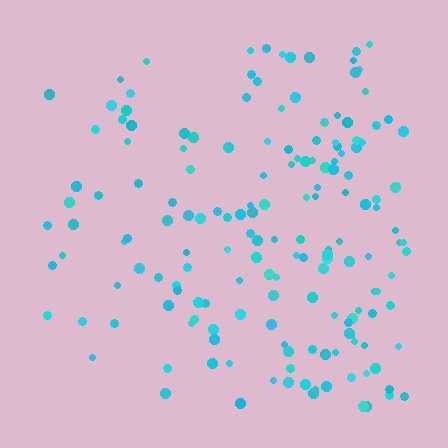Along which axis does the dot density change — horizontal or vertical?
Horizontal.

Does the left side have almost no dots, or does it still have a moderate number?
Still a moderate number, just noticeably fewer than the right.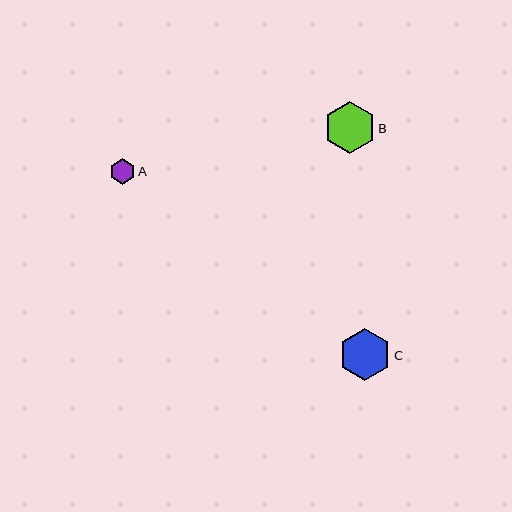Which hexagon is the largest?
Hexagon B is the largest with a size of approximately 52 pixels.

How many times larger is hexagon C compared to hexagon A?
Hexagon C is approximately 2.0 times the size of hexagon A.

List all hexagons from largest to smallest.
From largest to smallest: B, C, A.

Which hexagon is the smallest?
Hexagon A is the smallest with a size of approximately 25 pixels.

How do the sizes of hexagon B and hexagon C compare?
Hexagon B and hexagon C are approximately the same size.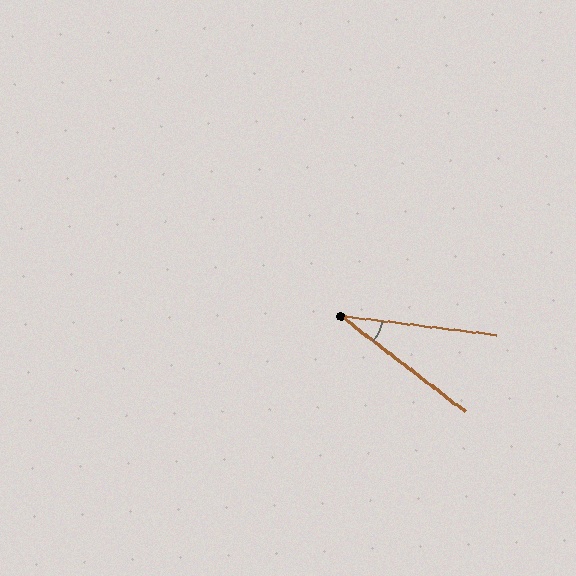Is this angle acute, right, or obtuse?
It is acute.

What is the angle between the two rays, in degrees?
Approximately 30 degrees.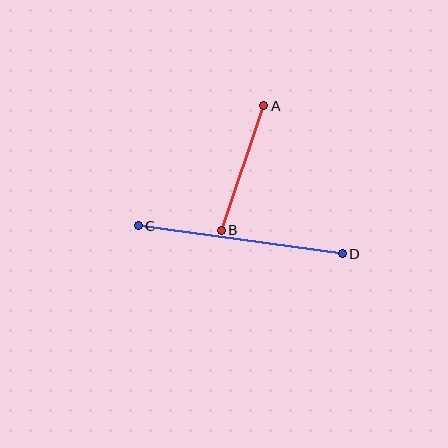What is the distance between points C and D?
The distance is approximately 206 pixels.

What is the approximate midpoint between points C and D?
The midpoint is at approximately (240, 240) pixels.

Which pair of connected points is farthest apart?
Points C and D are farthest apart.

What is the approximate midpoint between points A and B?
The midpoint is at approximately (242, 168) pixels.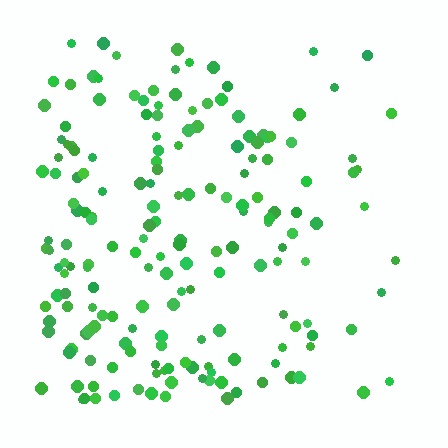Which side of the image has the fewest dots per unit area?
The right.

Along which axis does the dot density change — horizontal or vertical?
Horizontal.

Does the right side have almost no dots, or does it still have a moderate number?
Still a moderate number, just noticeably fewer than the left.